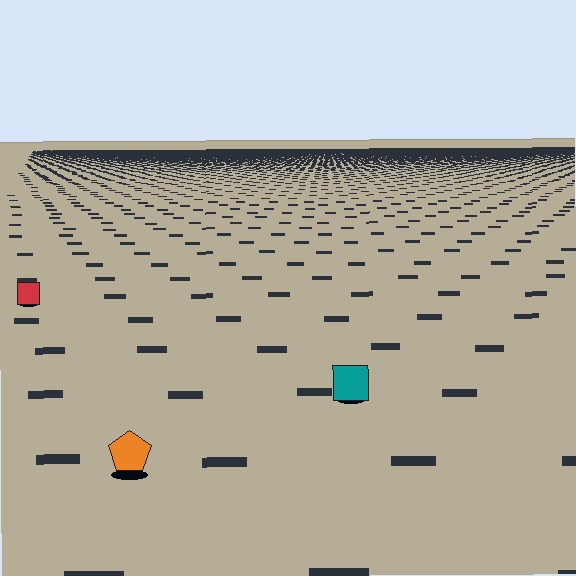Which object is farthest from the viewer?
The red square is farthest from the viewer. It appears smaller and the ground texture around it is denser.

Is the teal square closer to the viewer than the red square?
Yes. The teal square is closer — you can tell from the texture gradient: the ground texture is coarser near it.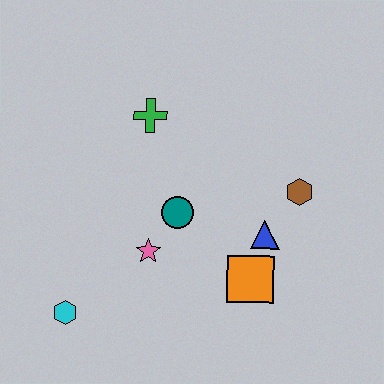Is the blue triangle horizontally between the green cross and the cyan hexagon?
No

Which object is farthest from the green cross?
The cyan hexagon is farthest from the green cross.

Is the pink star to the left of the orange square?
Yes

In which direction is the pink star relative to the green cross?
The pink star is below the green cross.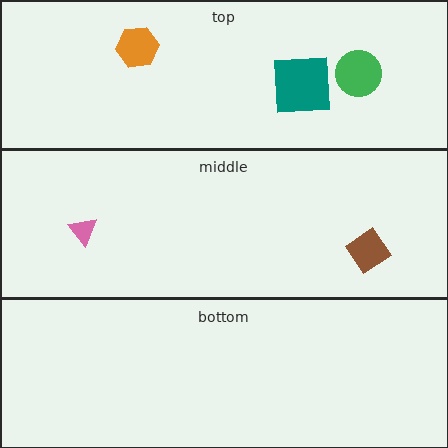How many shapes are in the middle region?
2.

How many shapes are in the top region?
3.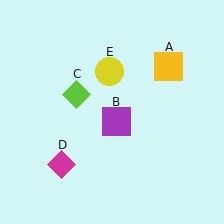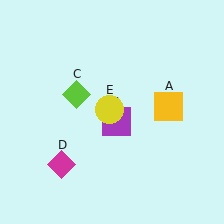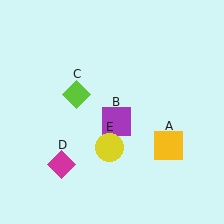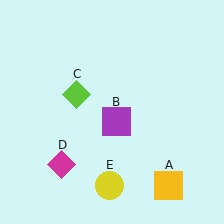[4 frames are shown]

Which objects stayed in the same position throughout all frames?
Purple square (object B) and lime diamond (object C) and magenta diamond (object D) remained stationary.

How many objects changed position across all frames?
2 objects changed position: yellow square (object A), yellow circle (object E).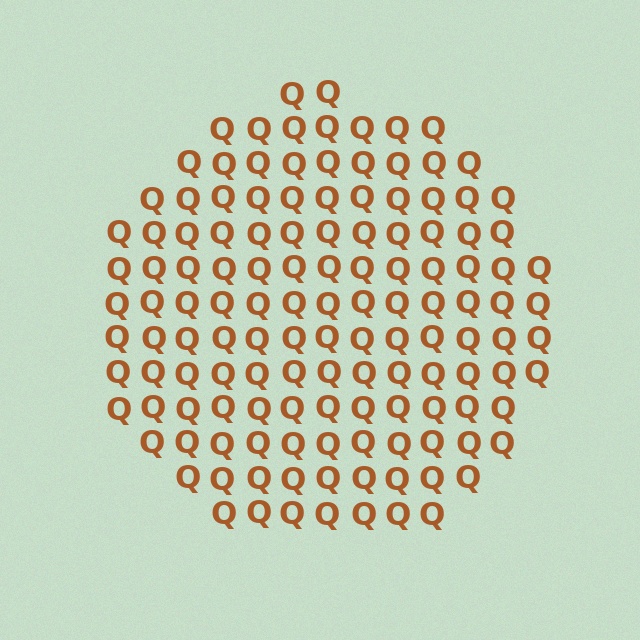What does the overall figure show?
The overall figure shows a circle.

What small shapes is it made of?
It is made of small letter Q's.